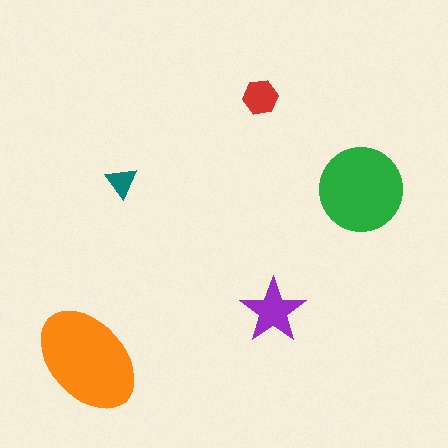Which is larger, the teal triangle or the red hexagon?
The red hexagon.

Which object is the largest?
The orange ellipse.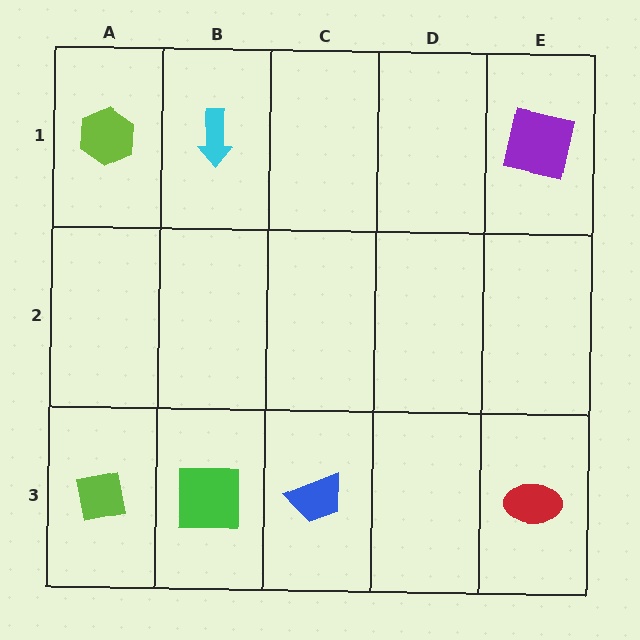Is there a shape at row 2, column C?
No, that cell is empty.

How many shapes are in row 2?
0 shapes.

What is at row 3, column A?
A lime square.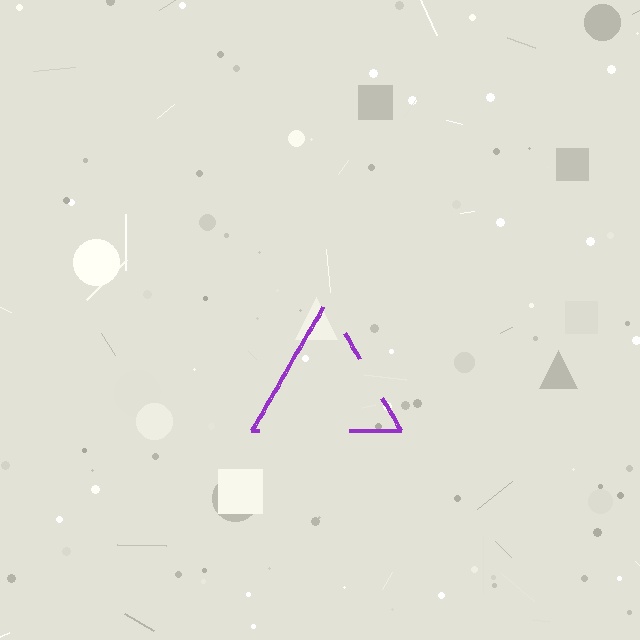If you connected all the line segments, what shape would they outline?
They would outline a triangle.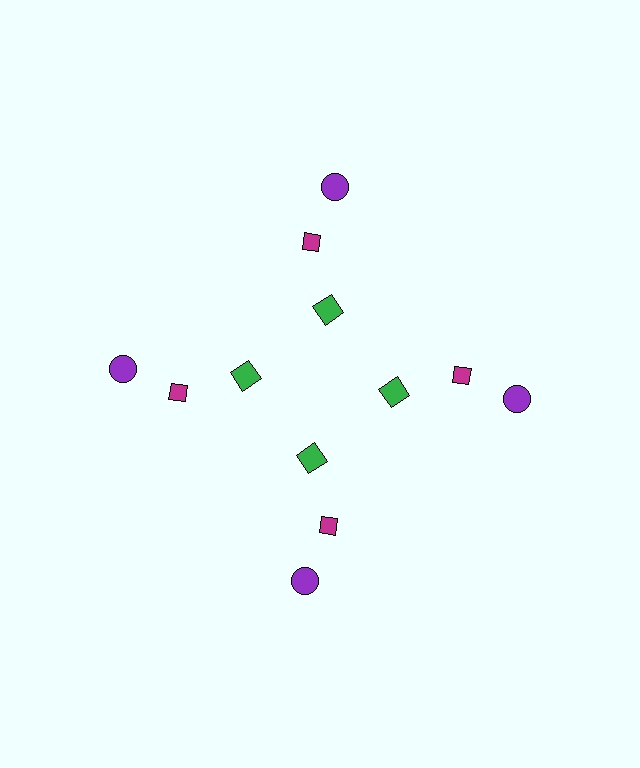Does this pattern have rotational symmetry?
Yes, this pattern has 4-fold rotational symmetry. It looks the same after rotating 90 degrees around the center.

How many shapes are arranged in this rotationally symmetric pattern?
There are 12 shapes, arranged in 4 groups of 3.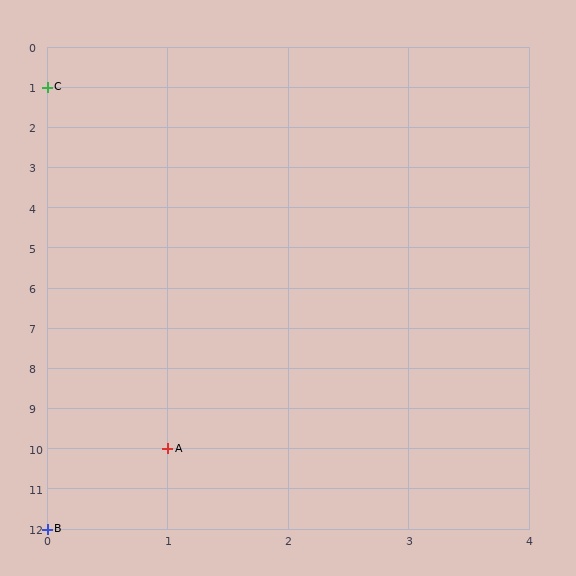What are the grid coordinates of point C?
Point C is at grid coordinates (0, 1).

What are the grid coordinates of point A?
Point A is at grid coordinates (1, 10).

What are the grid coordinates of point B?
Point B is at grid coordinates (0, 12).